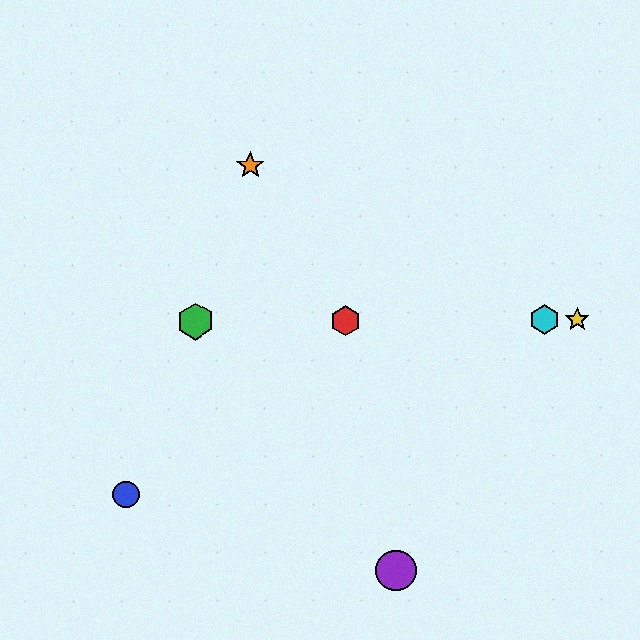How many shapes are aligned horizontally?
4 shapes (the red hexagon, the green hexagon, the yellow star, the cyan hexagon) are aligned horizontally.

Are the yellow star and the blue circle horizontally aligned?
No, the yellow star is at y≈319 and the blue circle is at y≈494.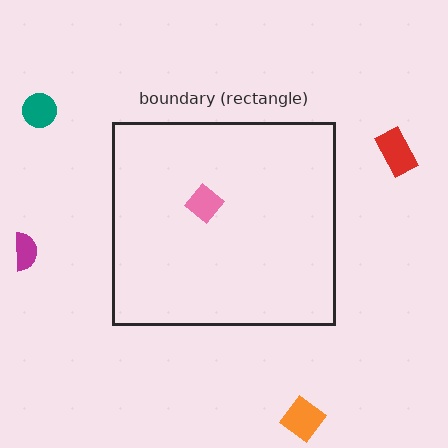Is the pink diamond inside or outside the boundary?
Inside.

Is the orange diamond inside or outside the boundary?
Outside.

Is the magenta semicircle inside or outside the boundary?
Outside.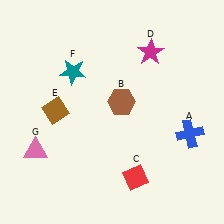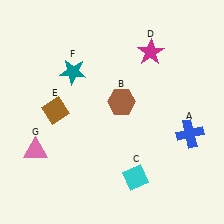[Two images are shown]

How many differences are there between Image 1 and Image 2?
There is 1 difference between the two images.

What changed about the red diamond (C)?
In Image 1, C is red. In Image 2, it changed to cyan.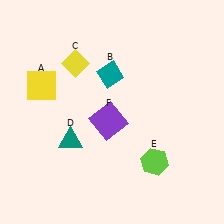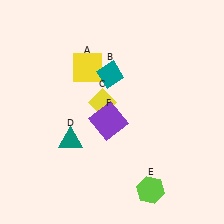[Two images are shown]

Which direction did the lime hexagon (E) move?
The lime hexagon (E) moved down.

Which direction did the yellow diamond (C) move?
The yellow diamond (C) moved down.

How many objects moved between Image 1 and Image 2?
3 objects moved between the two images.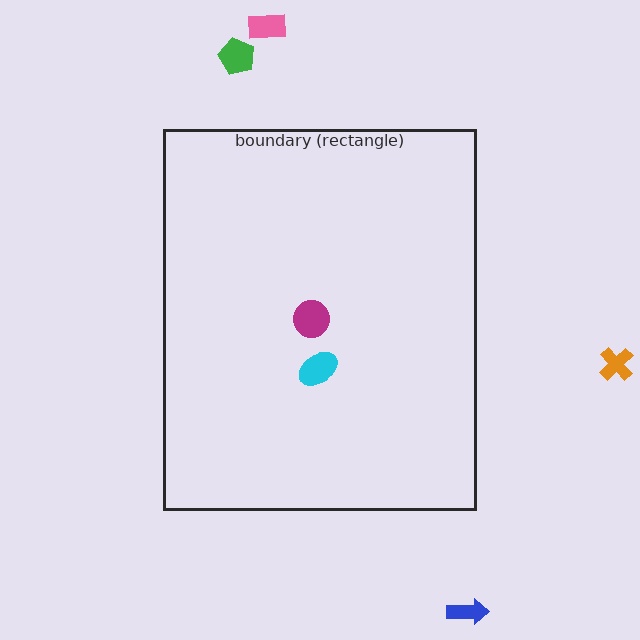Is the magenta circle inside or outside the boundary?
Inside.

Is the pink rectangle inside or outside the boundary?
Outside.